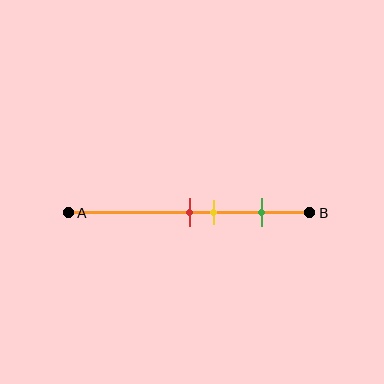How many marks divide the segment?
There are 3 marks dividing the segment.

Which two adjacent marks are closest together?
The red and yellow marks are the closest adjacent pair.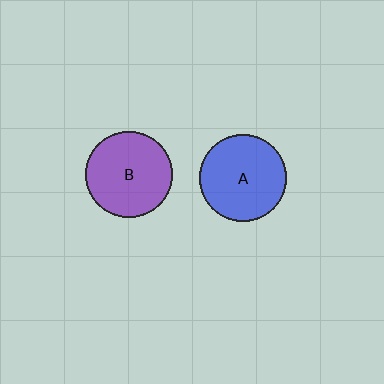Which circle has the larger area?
Circle A (blue).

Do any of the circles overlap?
No, none of the circles overlap.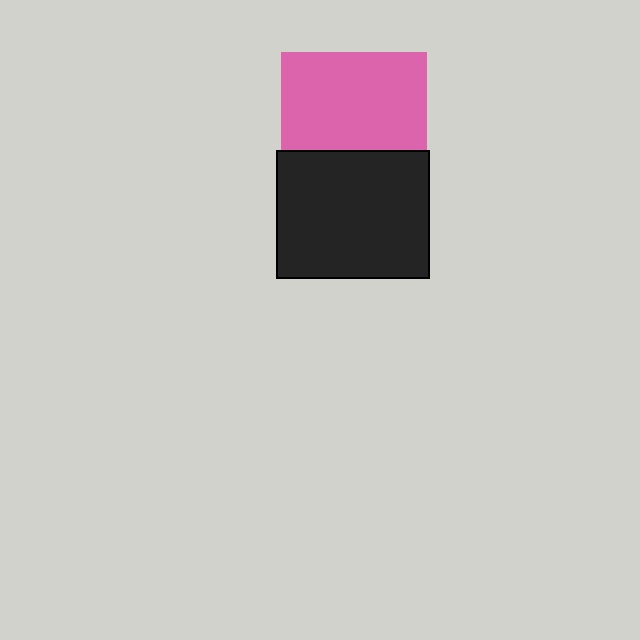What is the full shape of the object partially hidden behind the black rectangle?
The partially hidden object is a pink square.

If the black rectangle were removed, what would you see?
You would see the complete pink square.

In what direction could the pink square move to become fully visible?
The pink square could move up. That would shift it out from behind the black rectangle entirely.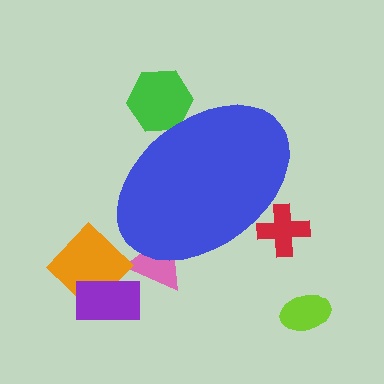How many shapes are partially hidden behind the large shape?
3 shapes are partially hidden.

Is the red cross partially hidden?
Yes, the red cross is partially hidden behind the blue ellipse.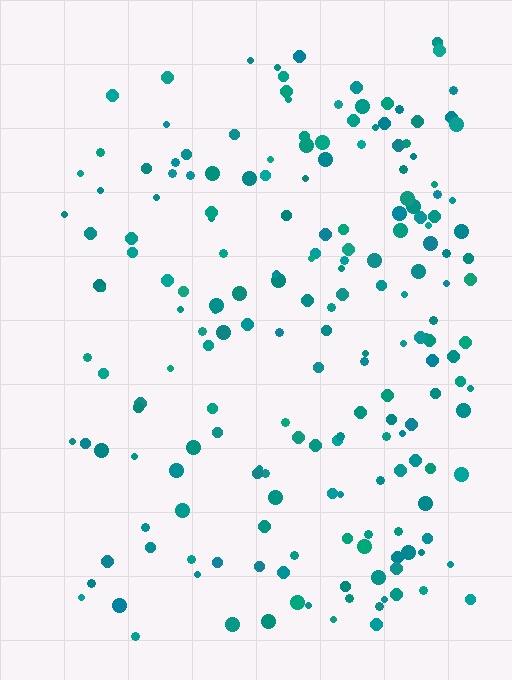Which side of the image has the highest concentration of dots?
The right.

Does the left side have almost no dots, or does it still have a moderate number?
Still a moderate number, just noticeably fewer than the right.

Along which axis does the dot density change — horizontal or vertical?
Horizontal.